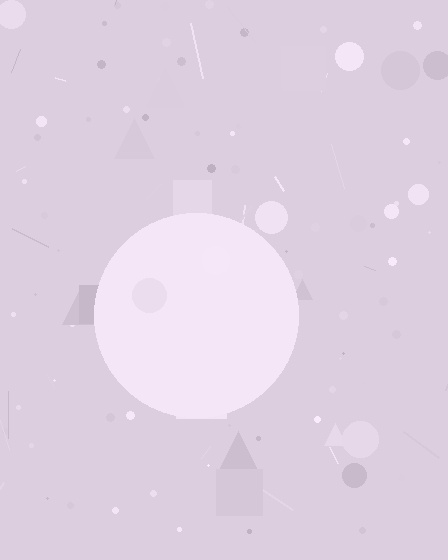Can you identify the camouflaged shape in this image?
The camouflaged shape is a circle.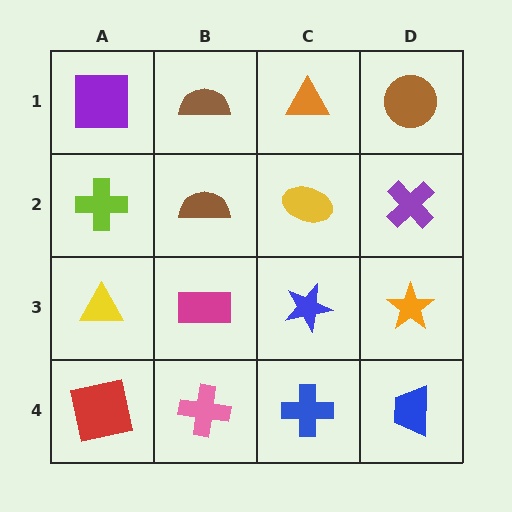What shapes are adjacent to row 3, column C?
A yellow ellipse (row 2, column C), a blue cross (row 4, column C), a magenta rectangle (row 3, column B), an orange star (row 3, column D).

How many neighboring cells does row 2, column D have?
3.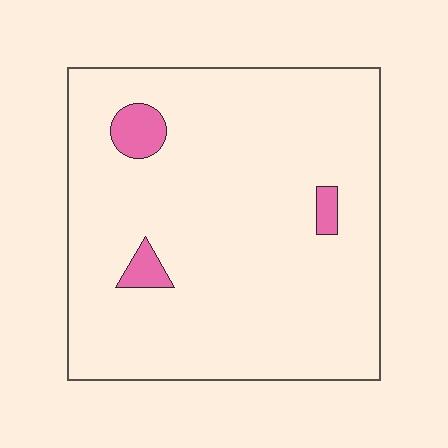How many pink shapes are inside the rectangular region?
3.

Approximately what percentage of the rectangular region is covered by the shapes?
Approximately 5%.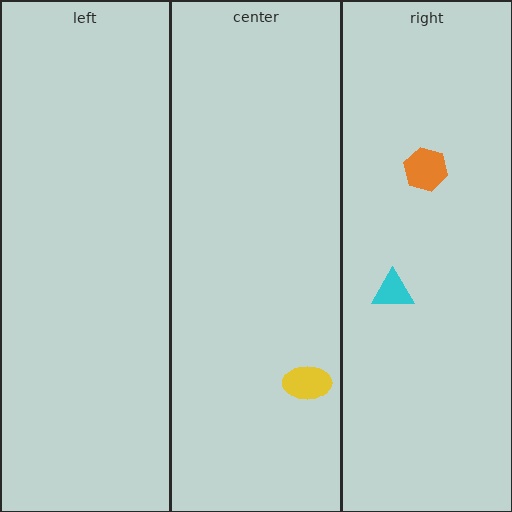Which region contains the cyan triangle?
The right region.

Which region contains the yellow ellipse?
The center region.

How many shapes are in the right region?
2.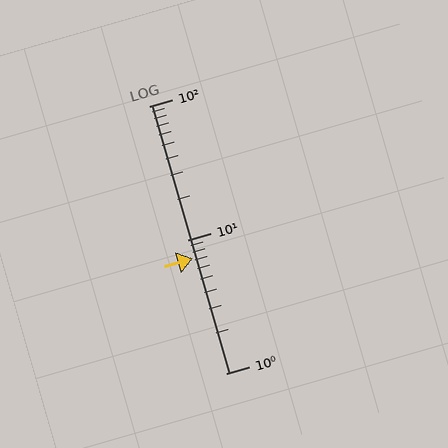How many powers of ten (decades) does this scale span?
The scale spans 2 decades, from 1 to 100.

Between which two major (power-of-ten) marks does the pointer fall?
The pointer is between 1 and 10.